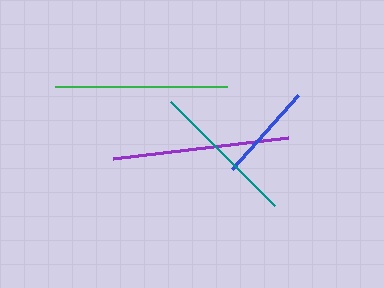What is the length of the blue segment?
The blue segment is approximately 99 pixels long.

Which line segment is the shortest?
The blue line is the shortest at approximately 99 pixels.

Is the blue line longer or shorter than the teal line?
The teal line is longer than the blue line.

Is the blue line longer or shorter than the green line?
The green line is longer than the blue line.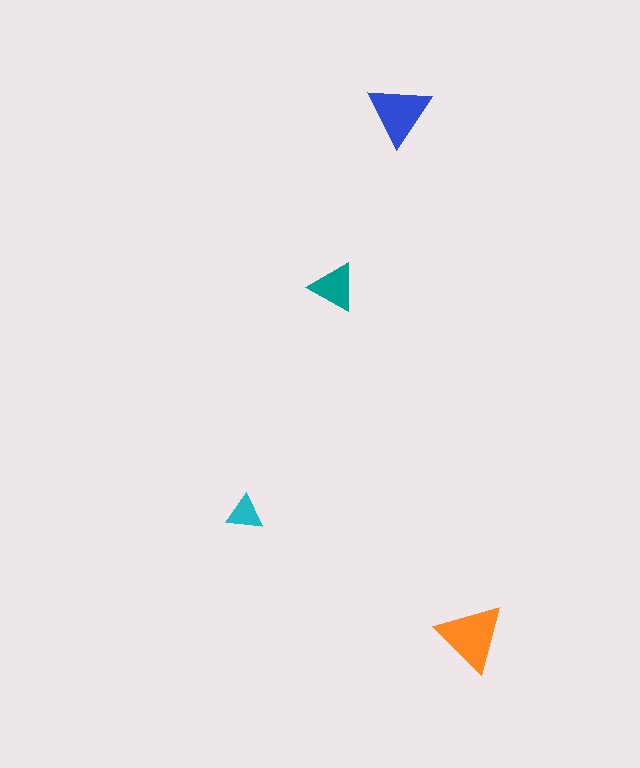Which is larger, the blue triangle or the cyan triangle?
The blue one.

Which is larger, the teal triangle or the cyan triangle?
The teal one.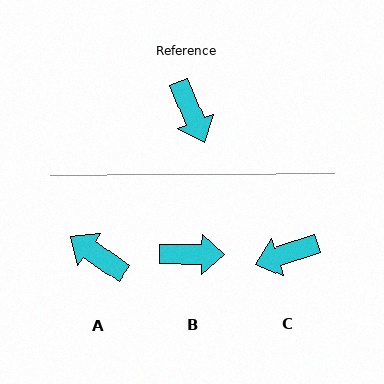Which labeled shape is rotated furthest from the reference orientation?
A, about 148 degrees away.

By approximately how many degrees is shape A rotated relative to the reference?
Approximately 148 degrees clockwise.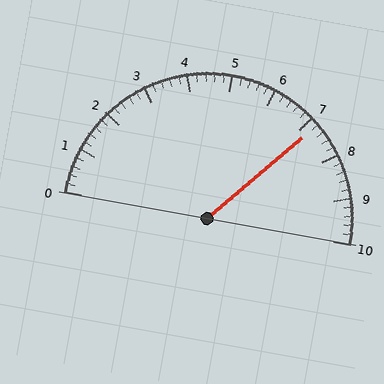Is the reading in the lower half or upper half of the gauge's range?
The reading is in the upper half of the range (0 to 10).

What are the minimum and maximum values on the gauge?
The gauge ranges from 0 to 10.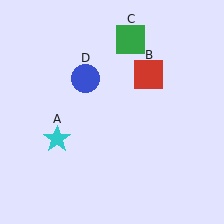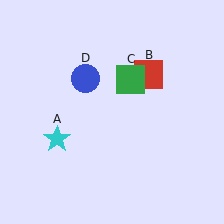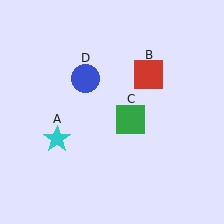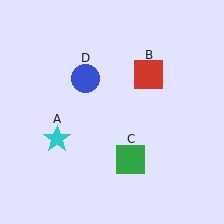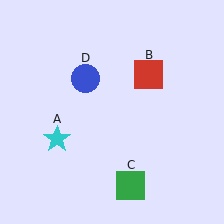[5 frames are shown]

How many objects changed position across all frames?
1 object changed position: green square (object C).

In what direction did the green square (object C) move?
The green square (object C) moved down.